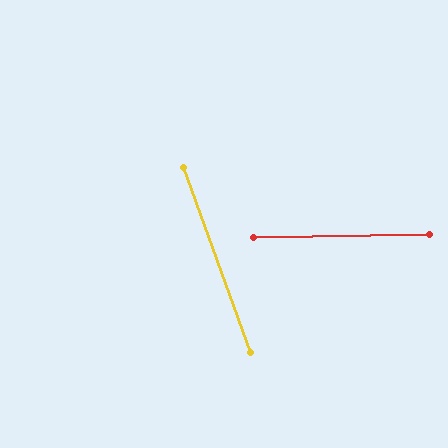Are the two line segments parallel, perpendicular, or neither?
Neither parallel nor perpendicular — they differ by about 71°.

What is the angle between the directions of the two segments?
Approximately 71 degrees.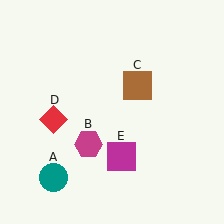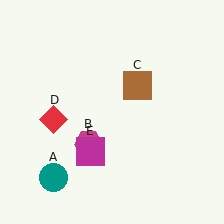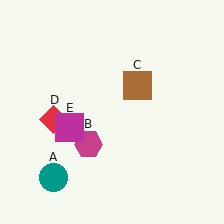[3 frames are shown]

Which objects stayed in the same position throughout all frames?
Teal circle (object A) and magenta hexagon (object B) and brown square (object C) and red diamond (object D) remained stationary.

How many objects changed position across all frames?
1 object changed position: magenta square (object E).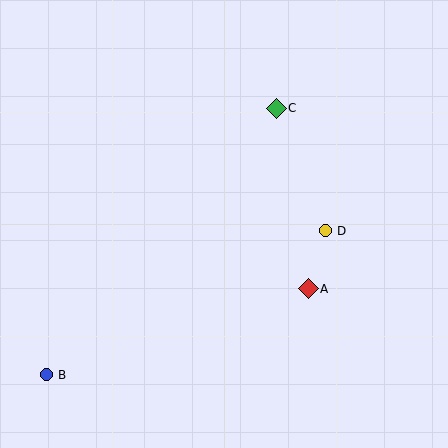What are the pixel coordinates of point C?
Point C is at (276, 108).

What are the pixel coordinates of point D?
Point D is at (325, 231).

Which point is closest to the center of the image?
Point D at (325, 231) is closest to the center.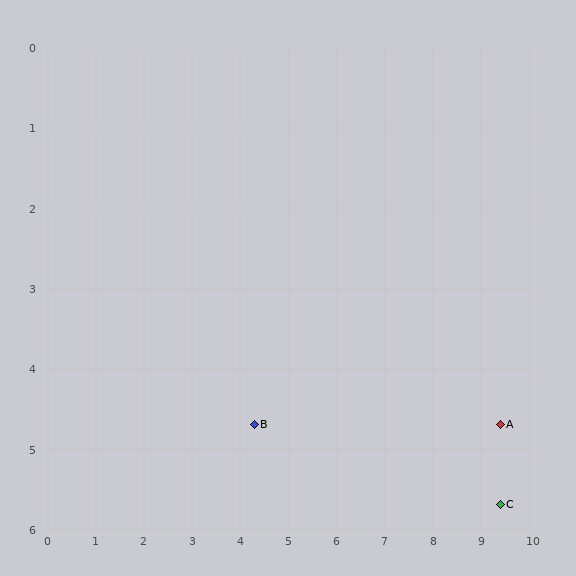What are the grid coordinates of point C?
Point C is at approximately (9.4, 5.7).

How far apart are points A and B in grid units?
Points A and B are about 5.1 grid units apart.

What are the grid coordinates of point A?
Point A is at approximately (9.4, 4.7).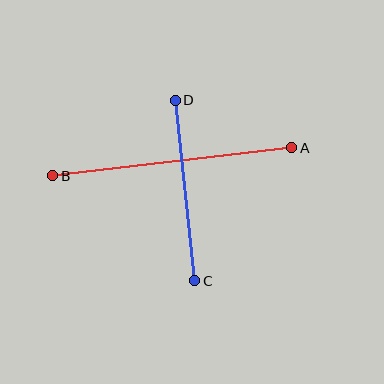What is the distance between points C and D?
The distance is approximately 182 pixels.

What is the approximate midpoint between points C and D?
The midpoint is at approximately (185, 191) pixels.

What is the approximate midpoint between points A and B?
The midpoint is at approximately (172, 162) pixels.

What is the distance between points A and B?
The distance is approximately 241 pixels.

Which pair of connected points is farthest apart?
Points A and B are farthest apart.